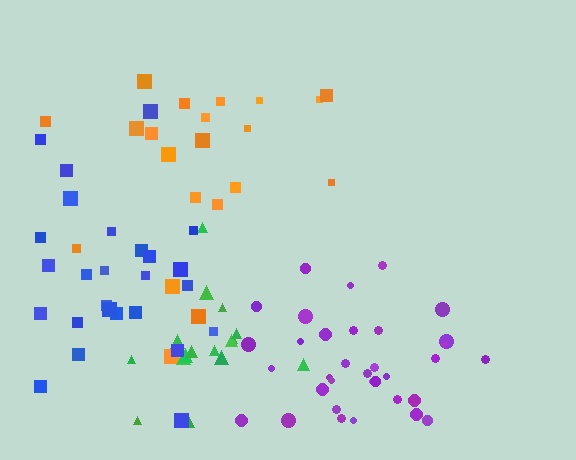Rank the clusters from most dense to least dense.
purple, green, blue, orange.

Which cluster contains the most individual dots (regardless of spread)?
Purple (34).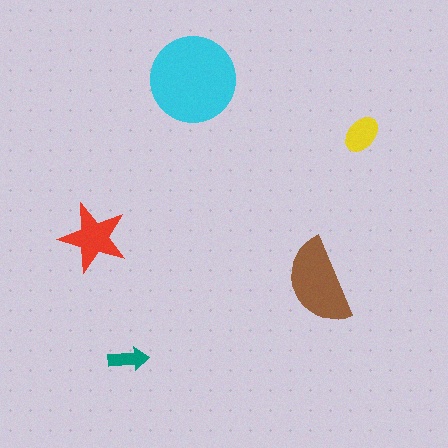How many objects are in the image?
There are 5 objects in the image.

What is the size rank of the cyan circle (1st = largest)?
1st.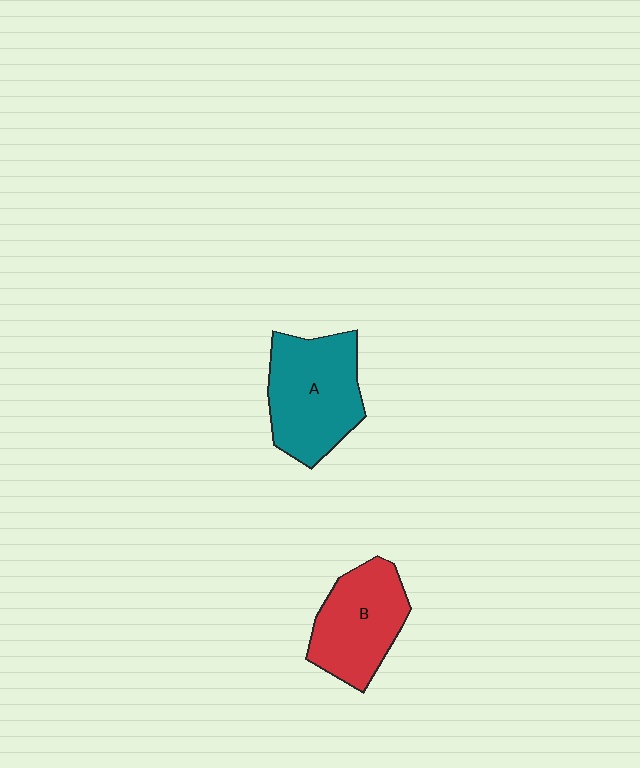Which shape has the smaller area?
Shape B (red).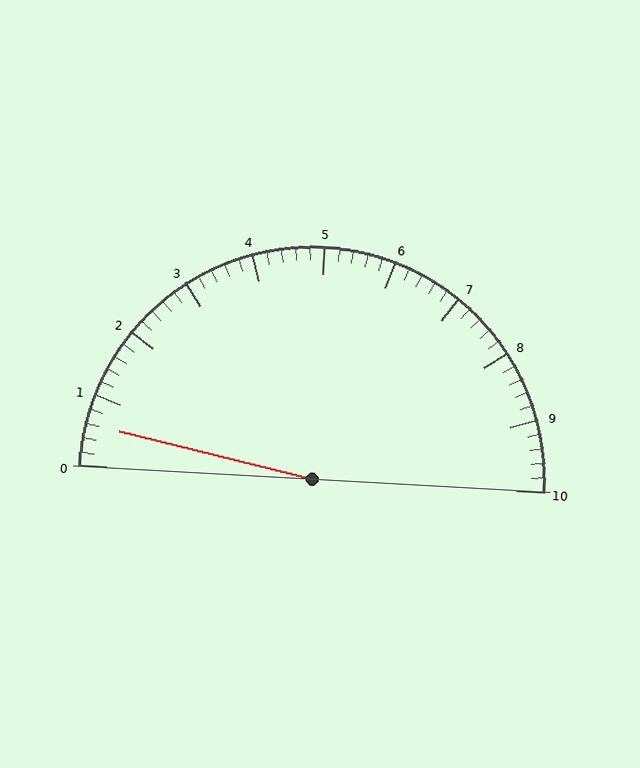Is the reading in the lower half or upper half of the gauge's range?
The reading is in the lower half of the range (0 to 10).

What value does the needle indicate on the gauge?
The needle indicates approximately 0.6.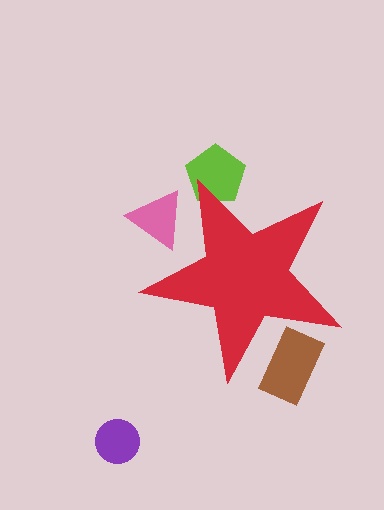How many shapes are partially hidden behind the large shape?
3 shapes are partially hidden.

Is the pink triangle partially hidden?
Yes, the pink triangle is partially hidden behind the red star.